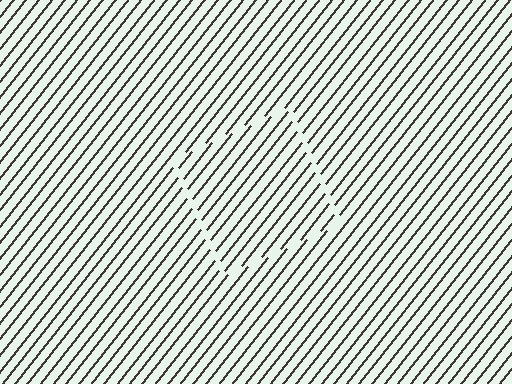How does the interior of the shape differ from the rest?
The interior of the shape contains the same grating, shifted by half a period — the contour is defined by the phase discontinuity where line-ends from the inner and outer gratings abut.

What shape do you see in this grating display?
An illusory square. The interior of the shape contains the same grating, shifted by half a period — the contour is defined by the phase discontinuity where line-ends from the inner and outer gratings abut.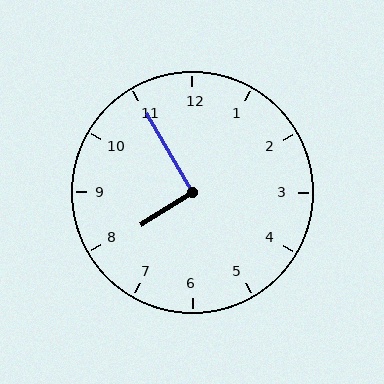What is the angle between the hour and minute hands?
Approximately 92 degrees.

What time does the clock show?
7:55.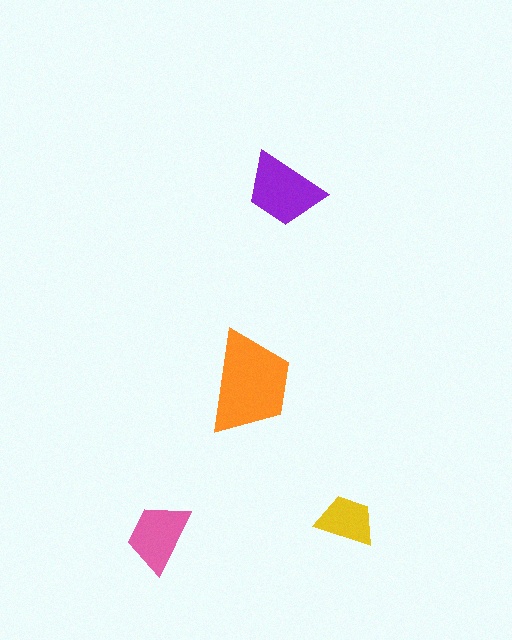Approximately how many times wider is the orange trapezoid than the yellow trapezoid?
About 1.5 times wider.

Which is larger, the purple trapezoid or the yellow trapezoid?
The purple one.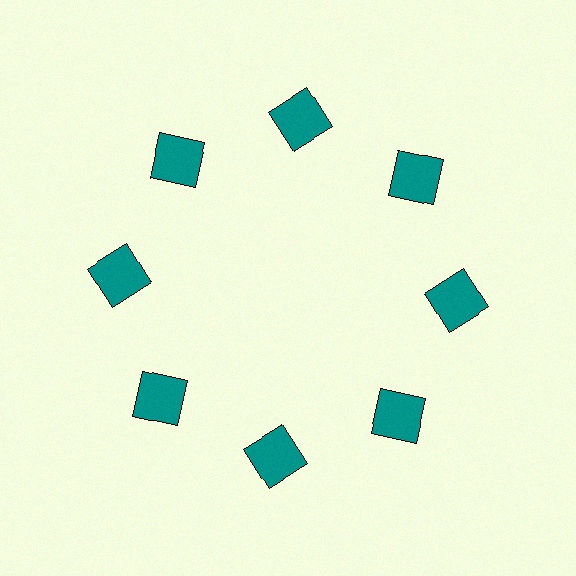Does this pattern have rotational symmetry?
Yes, this pattern has 8-fold rotational symmetry. It looks the same after rotating 45 degrees around the center.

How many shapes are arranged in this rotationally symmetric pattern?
There are 8 shapes, arranged in 8 groups of 1.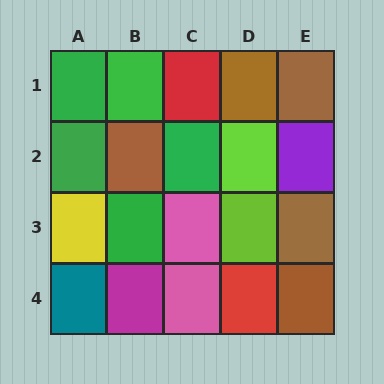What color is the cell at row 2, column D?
Lime.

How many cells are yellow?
1 cell is yellow.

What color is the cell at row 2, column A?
Green.